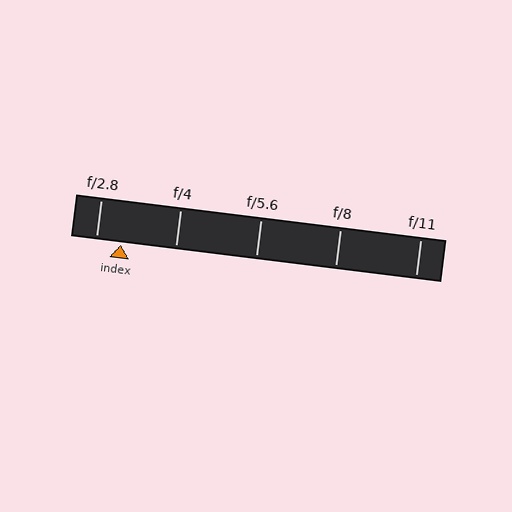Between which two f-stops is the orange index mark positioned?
The index mark is between f/2.8 and f/4.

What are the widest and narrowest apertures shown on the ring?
The widest aperture shown is f/2.8 and the narrowest is f/11.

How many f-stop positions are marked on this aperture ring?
There are 5 f-stop positions marked.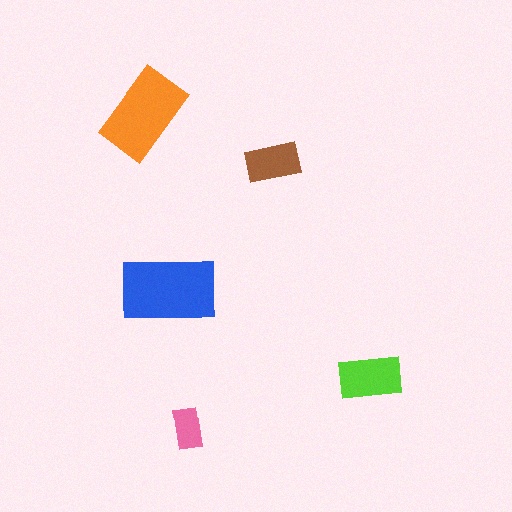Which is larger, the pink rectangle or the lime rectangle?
The lime one.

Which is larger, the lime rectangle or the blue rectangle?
The blue one.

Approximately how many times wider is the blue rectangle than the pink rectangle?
About 2.5 times wider.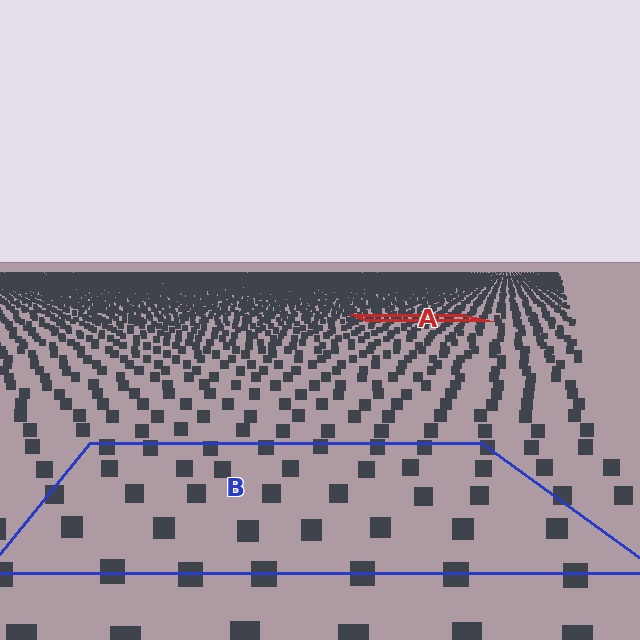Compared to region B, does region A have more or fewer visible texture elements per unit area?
Region A has more texture elements per unit area — they are packed more densely because it is farther away.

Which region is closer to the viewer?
Region B is closer. The texture elements there are larger and more spread out.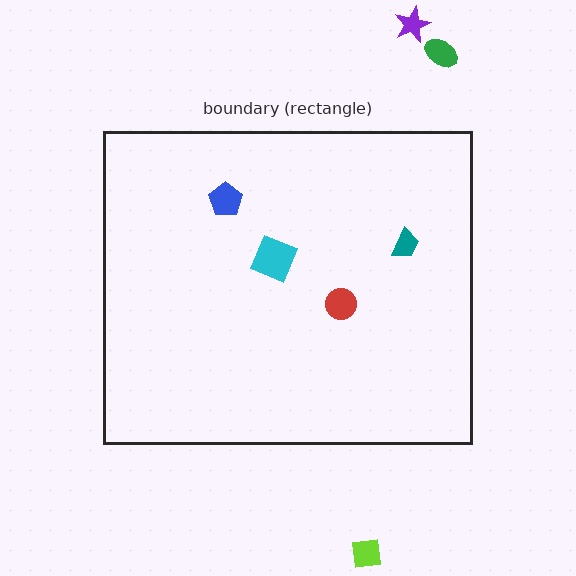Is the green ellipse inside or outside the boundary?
Outside.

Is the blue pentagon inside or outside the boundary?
Inside.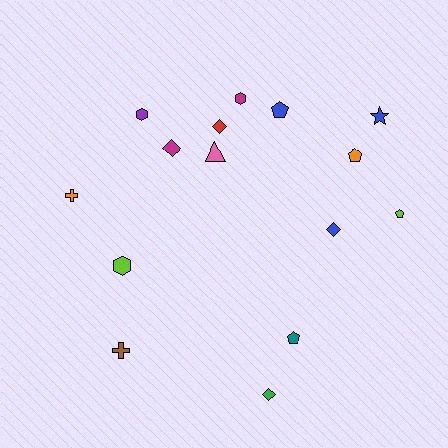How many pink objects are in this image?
There is 1 pink object.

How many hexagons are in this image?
There are 3 hexagons.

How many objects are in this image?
There are 15 objects.